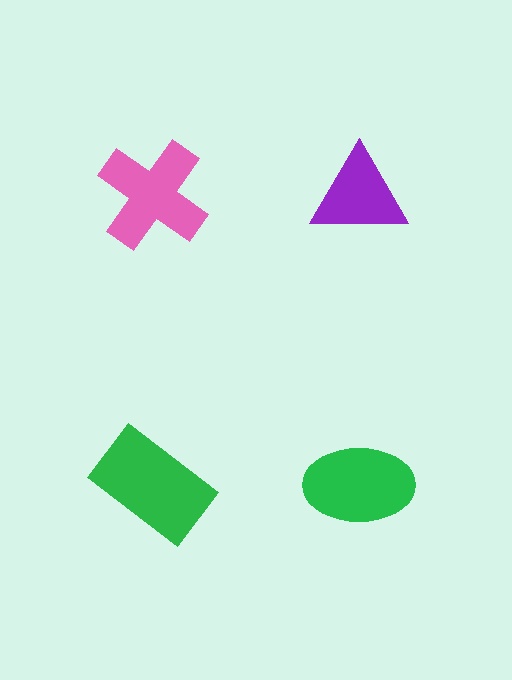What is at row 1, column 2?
A purple triangle.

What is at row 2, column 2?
A green ellipse.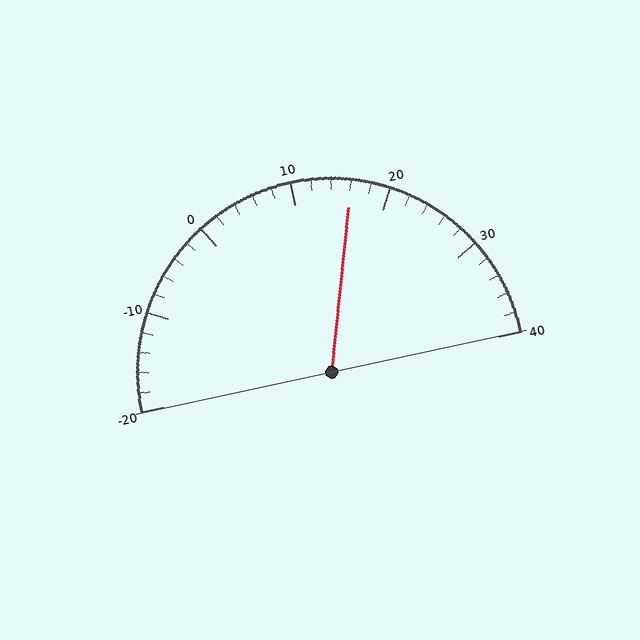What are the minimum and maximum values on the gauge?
The gauge ranges from -20 to 40.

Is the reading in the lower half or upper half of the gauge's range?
The reading is in the upper half of the range (-20 to 40).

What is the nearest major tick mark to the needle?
The nearest major tick mark is 20.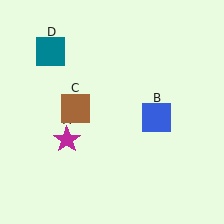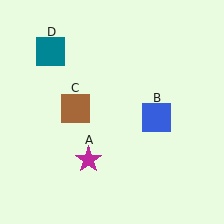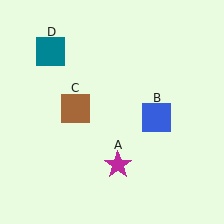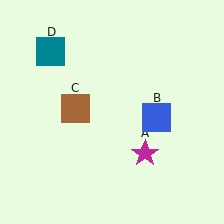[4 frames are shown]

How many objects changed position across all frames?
1 object changed position: magenta star (object A).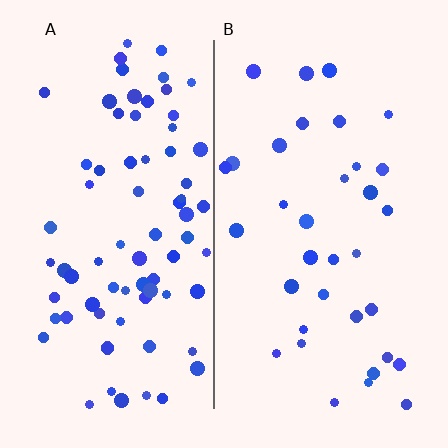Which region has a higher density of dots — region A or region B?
A (the left).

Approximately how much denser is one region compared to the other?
Approximately 2.2× — region A over region B.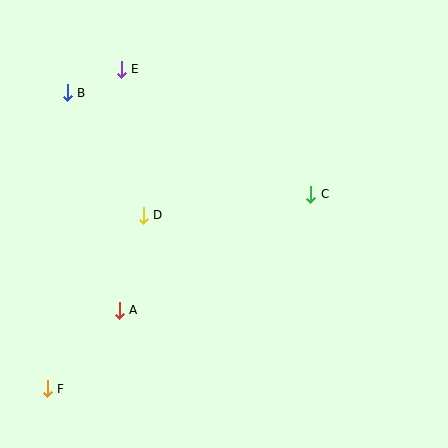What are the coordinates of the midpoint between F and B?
The midpoint between F and B is at (57, 241).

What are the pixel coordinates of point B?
Point B is at (67, 93).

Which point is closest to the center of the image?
Point D at (143, 215) is closest to the center.